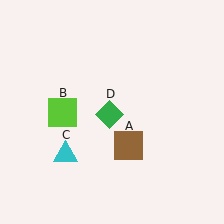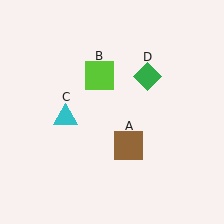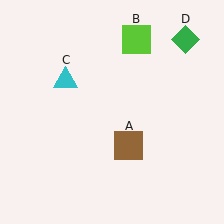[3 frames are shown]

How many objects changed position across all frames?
3 objects changed position: lime square (object B), cyan triangle (object C), green diamond (object D).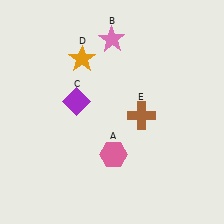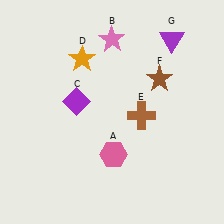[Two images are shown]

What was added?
A brown star (F), a purple triangle (G) were added in Image 2.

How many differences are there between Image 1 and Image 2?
There are 2 differences between the two images.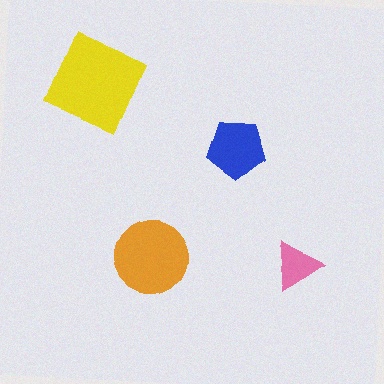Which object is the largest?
The yellow diamond.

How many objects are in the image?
There are 4 objects in the image.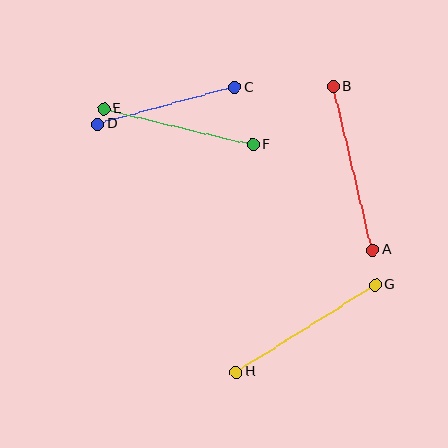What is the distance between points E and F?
The distance is approximately 153 pixels.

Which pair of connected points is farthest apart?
Points A and B are farthest apart.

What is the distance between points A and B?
The distance is approximately 168 pixels.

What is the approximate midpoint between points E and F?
The midpoint is at approximately (178, 127) pixels.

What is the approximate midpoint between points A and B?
The midpoint is at approximately (353, 168) pixels.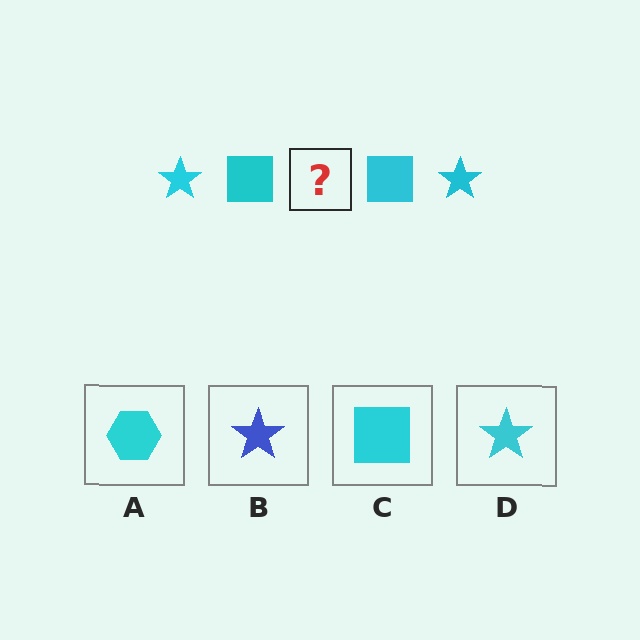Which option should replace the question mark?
Option D.